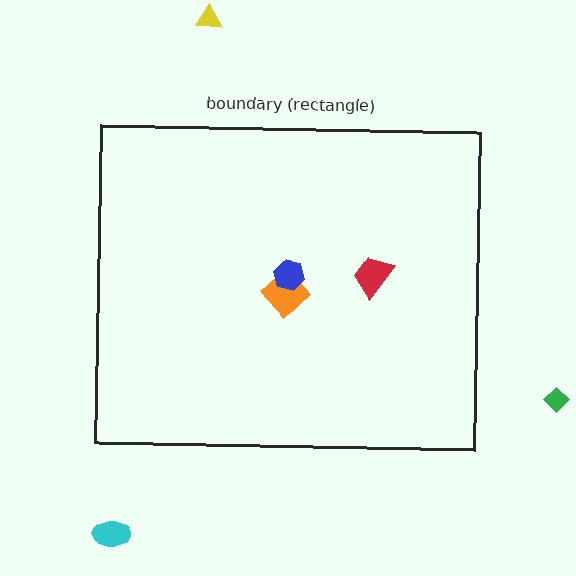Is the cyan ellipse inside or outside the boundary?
Outside.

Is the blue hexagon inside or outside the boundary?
Inside.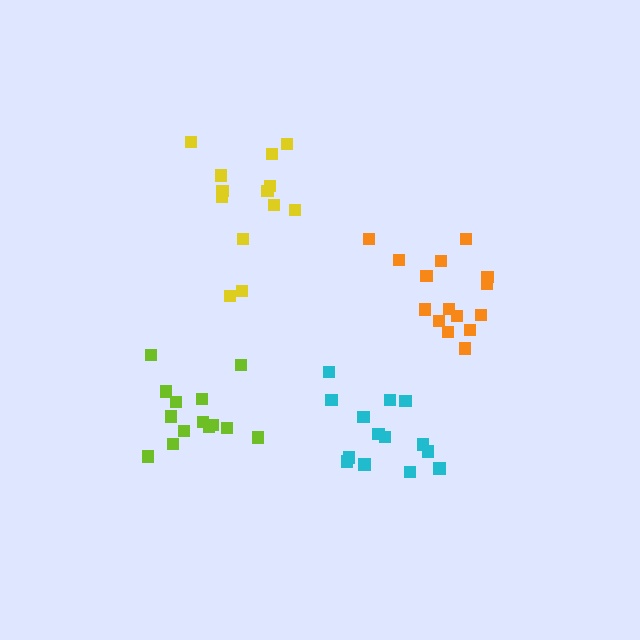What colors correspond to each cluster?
The clusters are colored: orange, lime, yellow, cyan.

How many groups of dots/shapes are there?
There are 4 groups.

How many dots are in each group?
Group 1: 15 dots, Group 2: 14 dots, Group 3: 13 dots, Group 4: 14 dots (56 total).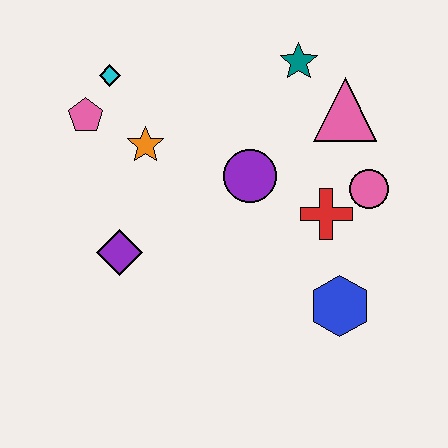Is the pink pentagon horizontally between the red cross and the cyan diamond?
No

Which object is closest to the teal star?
The pink triangle is closest to the teal star.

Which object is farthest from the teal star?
The purple diamond is farthest from the teal star.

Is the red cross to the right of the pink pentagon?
Yes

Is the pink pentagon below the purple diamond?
No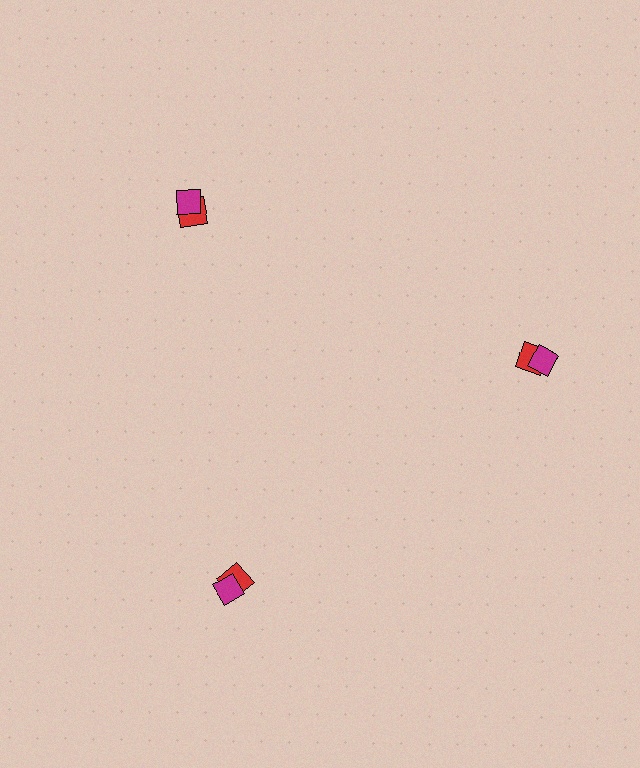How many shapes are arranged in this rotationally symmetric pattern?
There are 6 shapes, arranged in 3 groups of 2.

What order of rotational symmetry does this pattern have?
This pattern has 3-fold rotational symmetry.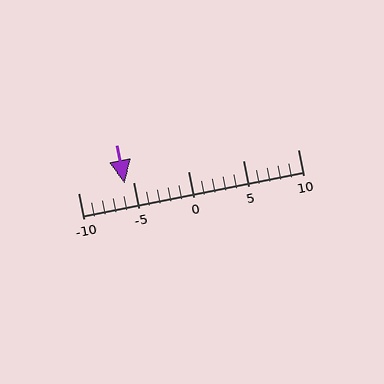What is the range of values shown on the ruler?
The ruler shows values from -10 to 10.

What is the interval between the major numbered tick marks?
The major tick marks are spaced 5 units apart.